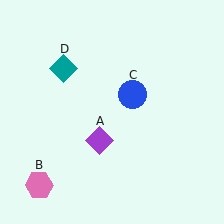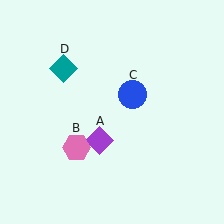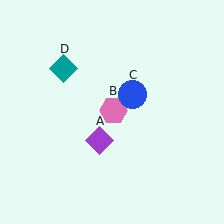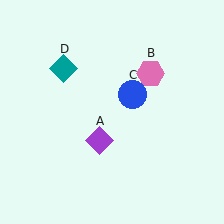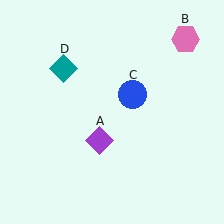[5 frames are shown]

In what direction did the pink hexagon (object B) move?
The pink hexagon (object B) moved up and to the right.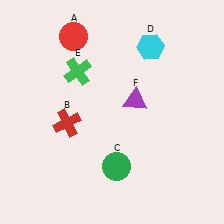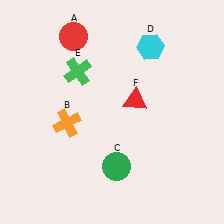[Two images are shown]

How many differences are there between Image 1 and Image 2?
There are 2 differences between the two images.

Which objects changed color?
B changed from red to orange. F changed from purple to red.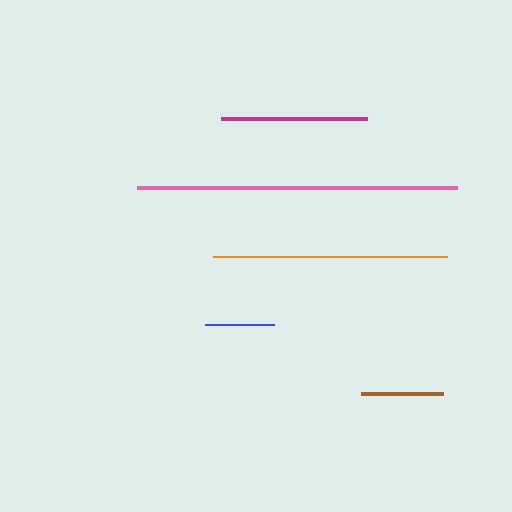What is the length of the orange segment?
The orange segment is approximately 233 pixels long.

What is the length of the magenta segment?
The magenta segment is approximately 146 pixels long.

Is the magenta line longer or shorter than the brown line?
The magenta line is longer than the brown line.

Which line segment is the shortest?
The blue line is the shortest at approximately 69 pixels.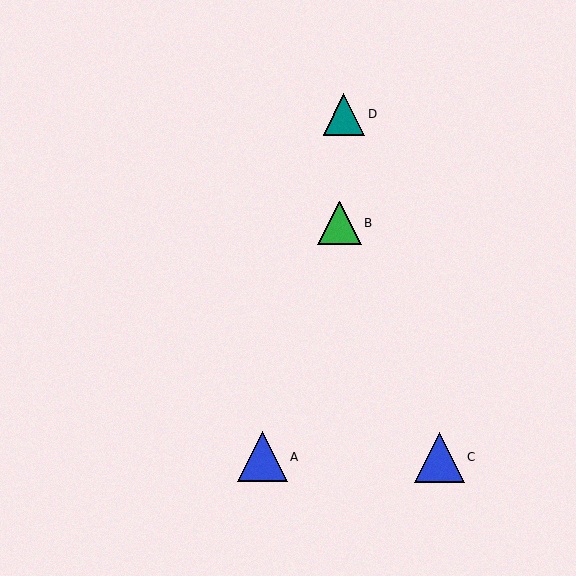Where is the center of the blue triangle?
The center of the blue triangle is at (440, 457).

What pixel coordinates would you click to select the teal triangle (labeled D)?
Click at (344, 114) to select the teal triangle D.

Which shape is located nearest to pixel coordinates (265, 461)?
The blue triangle (labeled A) at (263, 457) is nearest to that location.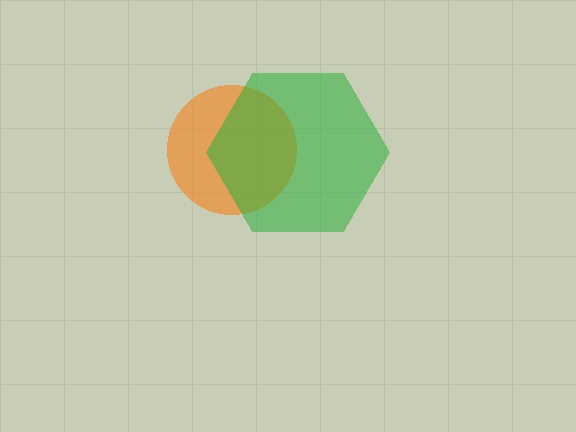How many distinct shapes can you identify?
There are 2 distinct shapes: an orange circle, a green hexagon.